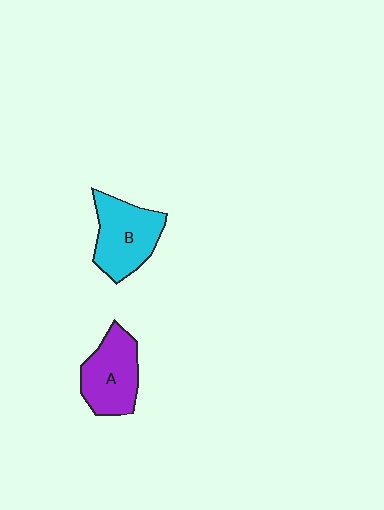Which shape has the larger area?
Shape B (cyan).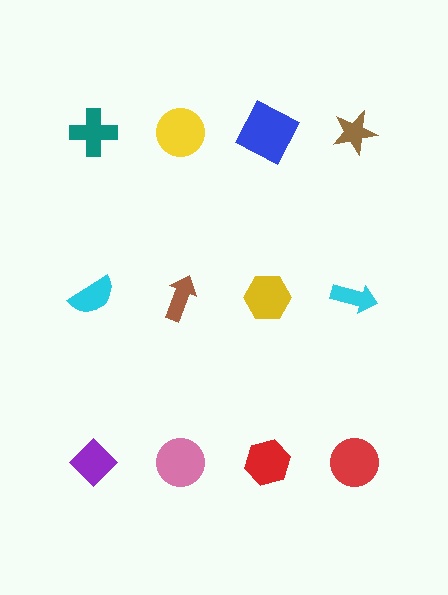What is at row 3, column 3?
A red hexagon.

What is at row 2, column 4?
A cyan arrow.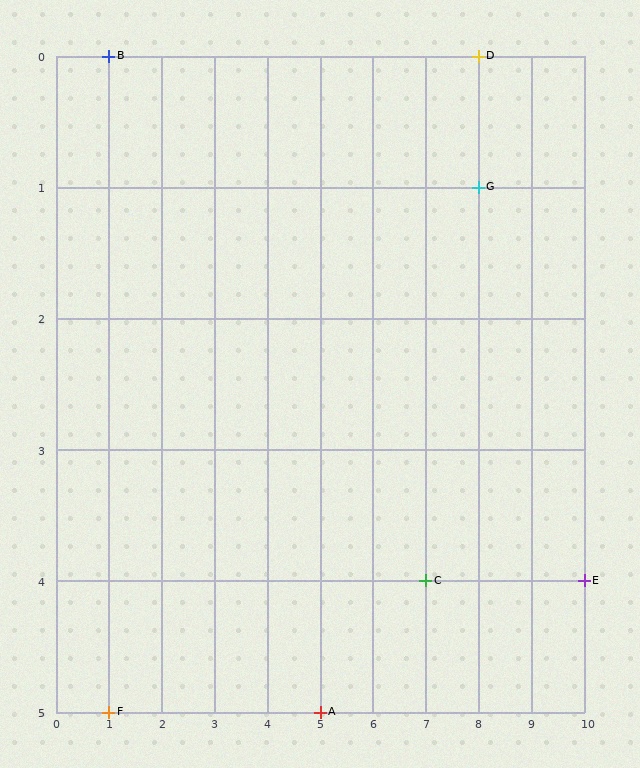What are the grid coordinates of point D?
Point D is at grid coordinates (8, 0).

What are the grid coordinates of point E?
Point E is at grid coordinates (10, 4).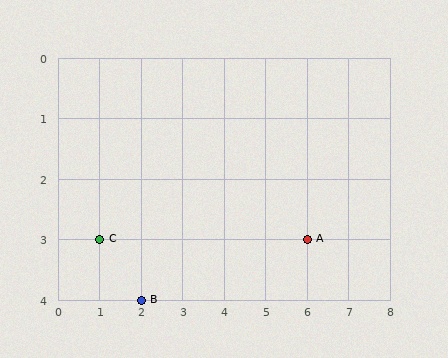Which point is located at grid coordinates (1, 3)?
Point C is at (1, 3).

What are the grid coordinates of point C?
Point C is at grid coordinates (1, 3).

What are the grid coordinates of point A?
Point A is at grid coordinates (6, 3).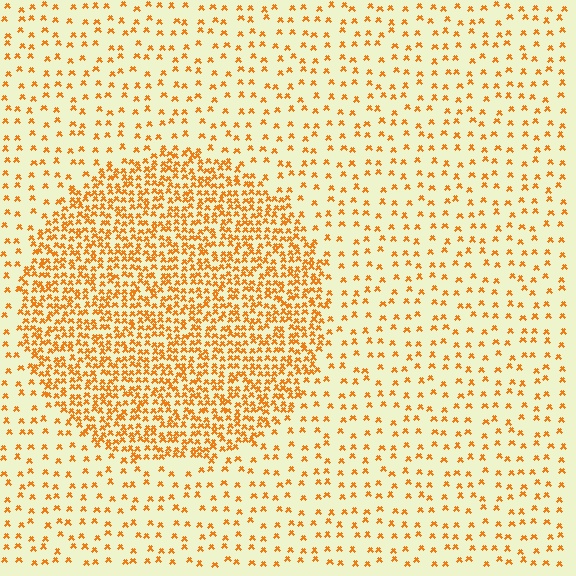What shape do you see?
I see a circle.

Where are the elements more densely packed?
The elements are more densely packed inside the circle boundary.